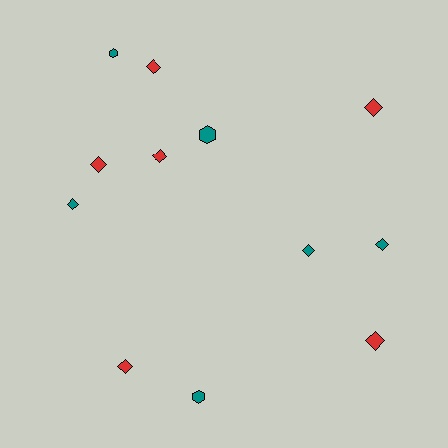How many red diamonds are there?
There are 6 red diamonds.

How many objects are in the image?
There are 12 objects.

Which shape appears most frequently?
Diamond, with 9 objects.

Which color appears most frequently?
Red, with 6 objects.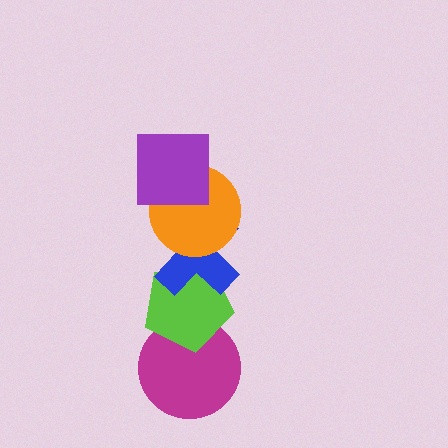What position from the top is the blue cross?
The blue cross is 3rd from the top.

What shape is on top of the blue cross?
The orange circle is on top of the blue cross.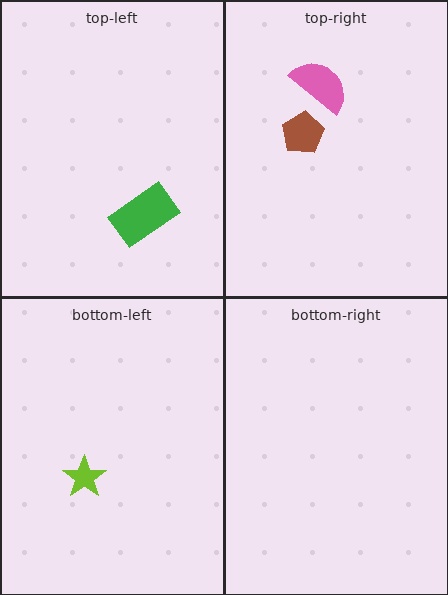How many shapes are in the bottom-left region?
1.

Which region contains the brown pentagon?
The top-right region.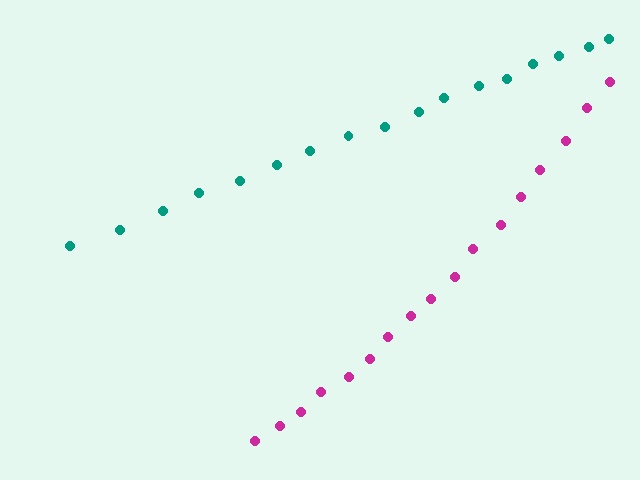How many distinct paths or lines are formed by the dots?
There are 2 distinct paths.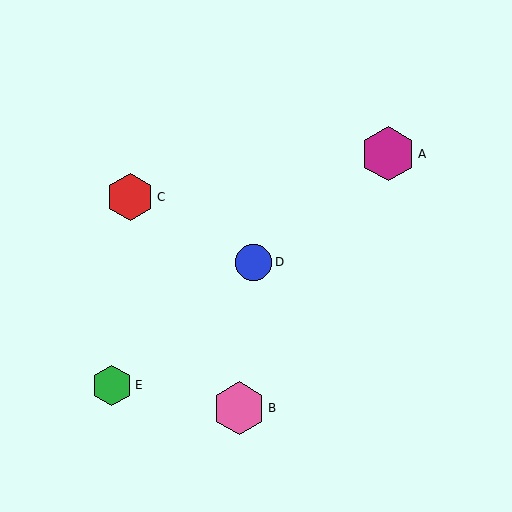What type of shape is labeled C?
Shape C is a red hexagon.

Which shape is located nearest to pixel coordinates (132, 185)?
The red hexagon (labeled C) at (130, 197) is nearest to that location.